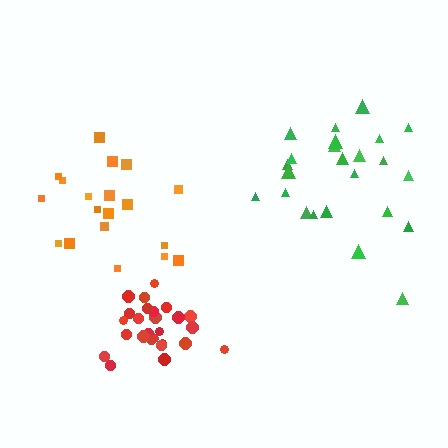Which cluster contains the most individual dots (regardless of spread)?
Red (26).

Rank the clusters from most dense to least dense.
red, orange, green.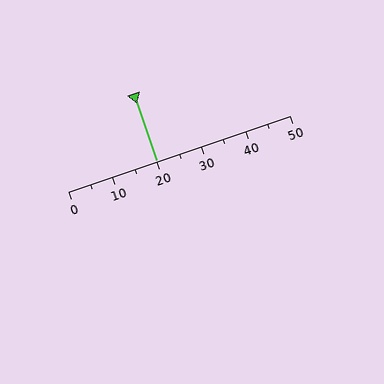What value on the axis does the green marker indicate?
The marker indicates approximately 20.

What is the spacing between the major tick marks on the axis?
The major ticks are spaced 10 apart.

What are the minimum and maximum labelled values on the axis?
The axis runs from 0 to 50.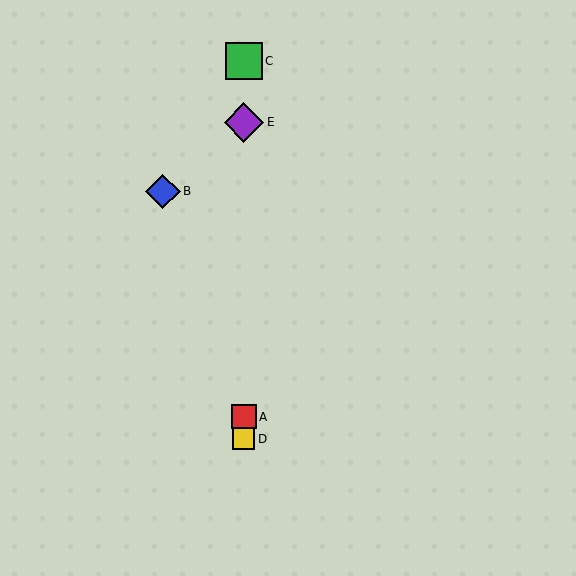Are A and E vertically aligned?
Yes, both are at x≈244.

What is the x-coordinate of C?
Object C is at x≈244.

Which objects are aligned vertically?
Objects A, C, D, E are aligned vertically.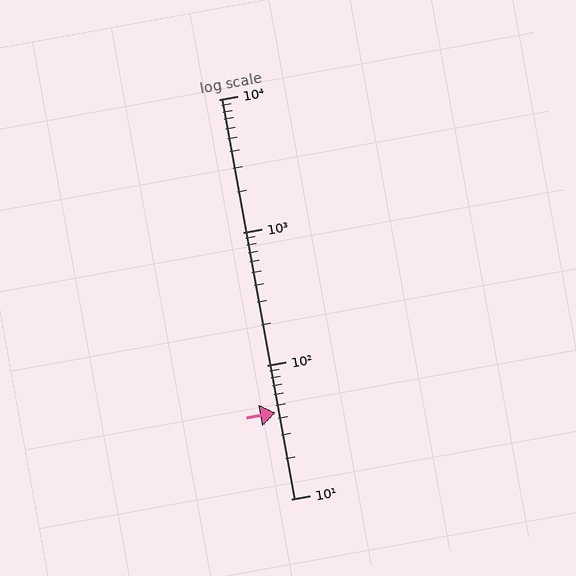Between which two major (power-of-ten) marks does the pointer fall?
The pointer is between 10 and 100.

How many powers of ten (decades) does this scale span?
The scale spans 3 decades, from 10 to 10000.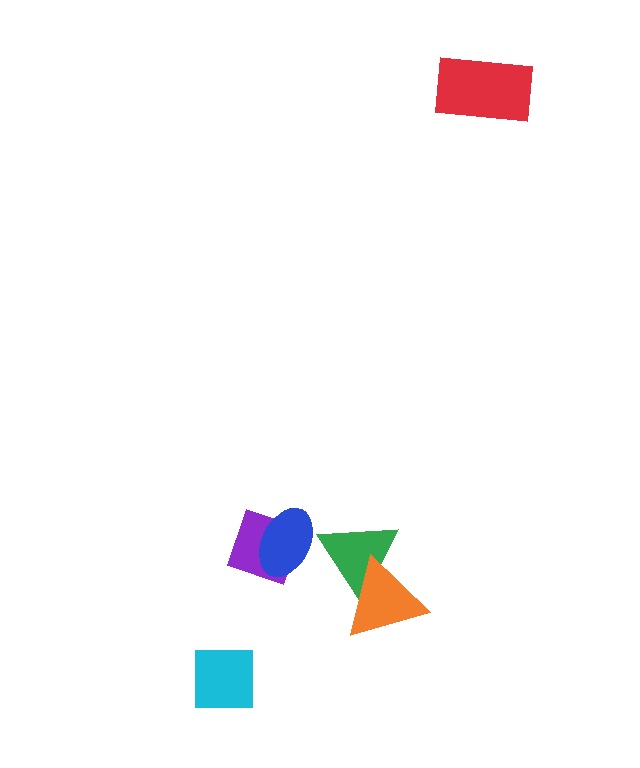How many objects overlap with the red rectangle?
0 objects overlap with the red rectangle.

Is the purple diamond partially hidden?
Yes, it is partially covered by another shape.